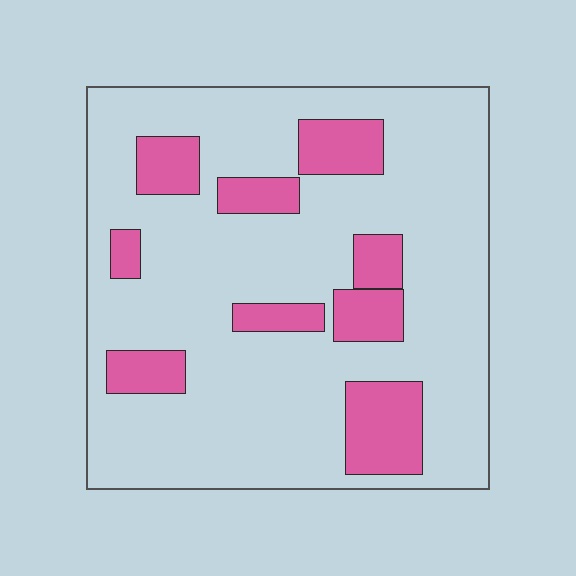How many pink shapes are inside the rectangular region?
9.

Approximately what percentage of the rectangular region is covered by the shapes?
Approximately 20%.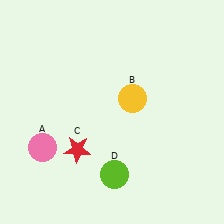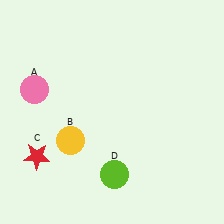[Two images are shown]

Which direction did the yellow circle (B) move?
The yellow circle (B) moved left.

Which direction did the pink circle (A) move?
The pink circle (A) moved up.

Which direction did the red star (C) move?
The red star (C) moved left.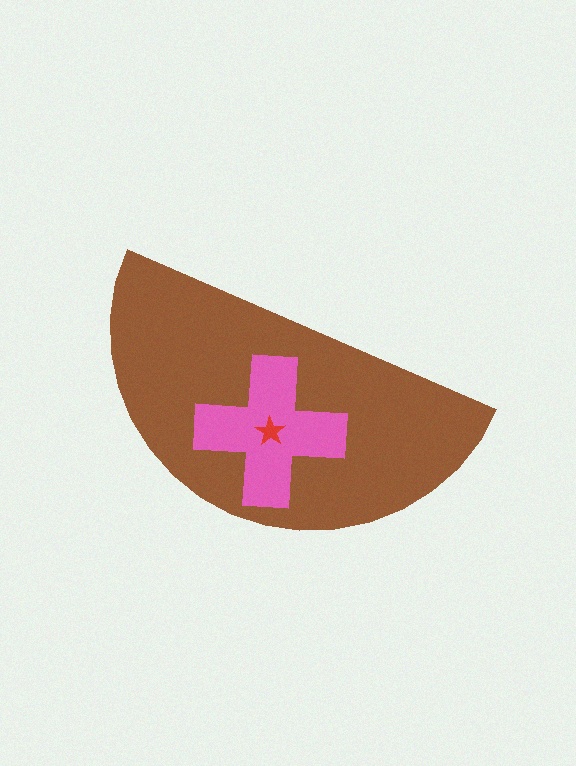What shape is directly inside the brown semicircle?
The pink cross.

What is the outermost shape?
The brown semicircle.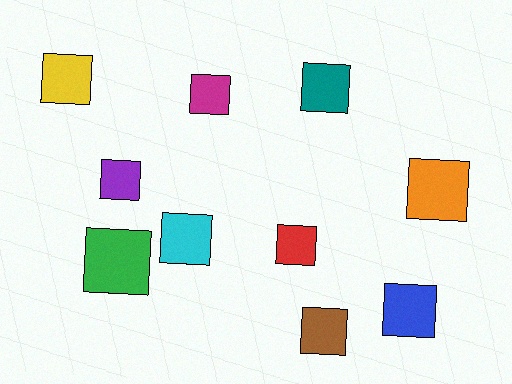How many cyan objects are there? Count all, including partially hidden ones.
There is 1 cyan object.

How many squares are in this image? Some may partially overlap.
There are 10 squares.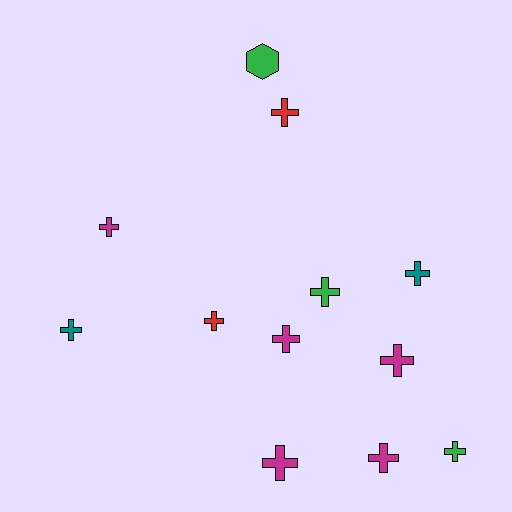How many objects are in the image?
There are 12 objects.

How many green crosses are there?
There are 2 green crosses.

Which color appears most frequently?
Magenta, with 5 objects.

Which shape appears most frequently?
Cross, with 11 objects.